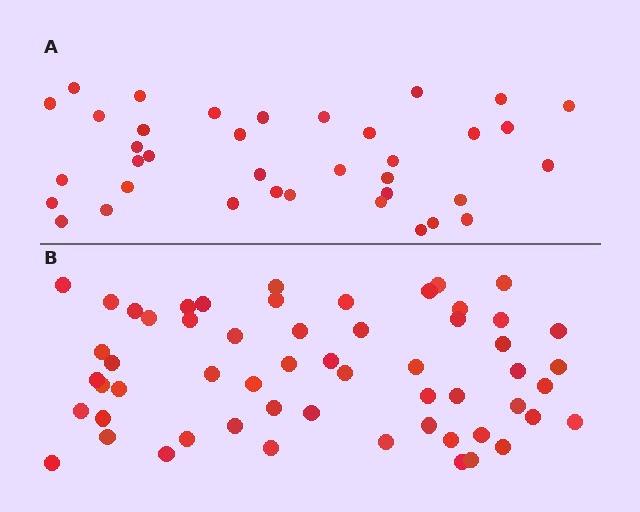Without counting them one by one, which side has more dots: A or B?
Region B (the bottom region) has more dots.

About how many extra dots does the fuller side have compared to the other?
Region B has approximately 20 more dots than region A.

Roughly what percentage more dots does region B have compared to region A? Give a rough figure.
About 55% more.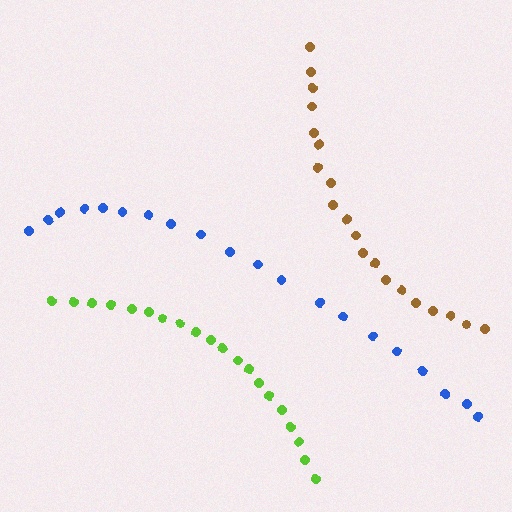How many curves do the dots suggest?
There are 3 distinct paths.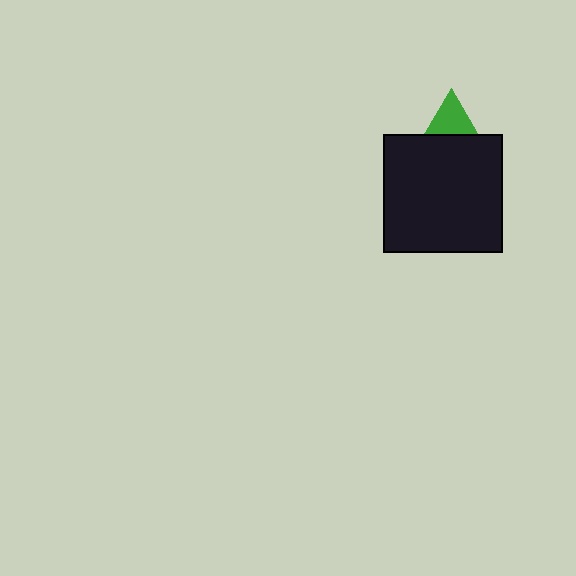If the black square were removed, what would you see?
You would see the complete green triangle.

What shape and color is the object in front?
The object in front is a black square.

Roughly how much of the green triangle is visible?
A small part of it is visible (roughly 35%).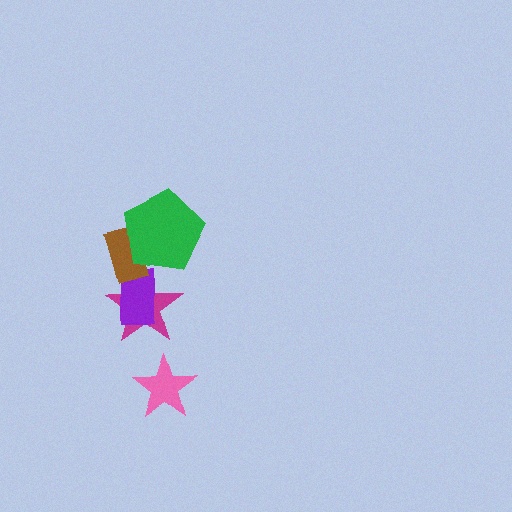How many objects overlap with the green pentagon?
1 object overlaps with the green pentagon.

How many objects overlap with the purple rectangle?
2 objects overlap with the purple rectangle.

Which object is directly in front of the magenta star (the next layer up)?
The purple rectangle is directly in front of the magenta star.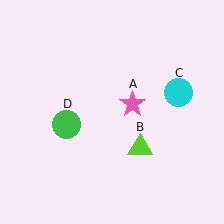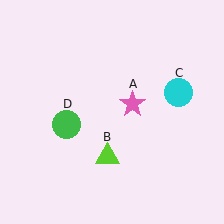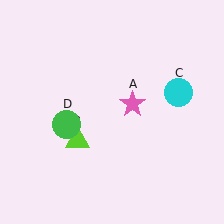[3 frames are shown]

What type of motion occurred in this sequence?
The lime triangle (object B) rotated clockwise around the center of the scene.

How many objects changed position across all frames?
1 object changed position: lime triangle (object B).